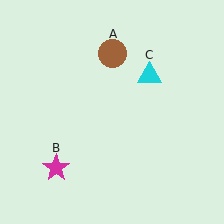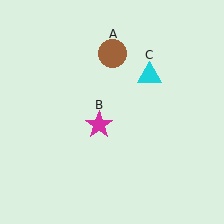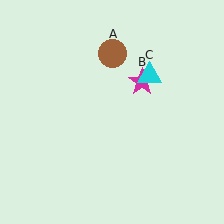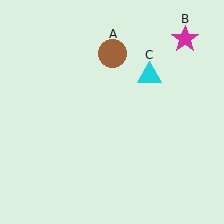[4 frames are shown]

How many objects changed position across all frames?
1 object changed position: magenta star (object B).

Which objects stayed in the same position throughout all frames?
Brown circle (object A) and cyan triangle (object C) remained stationary.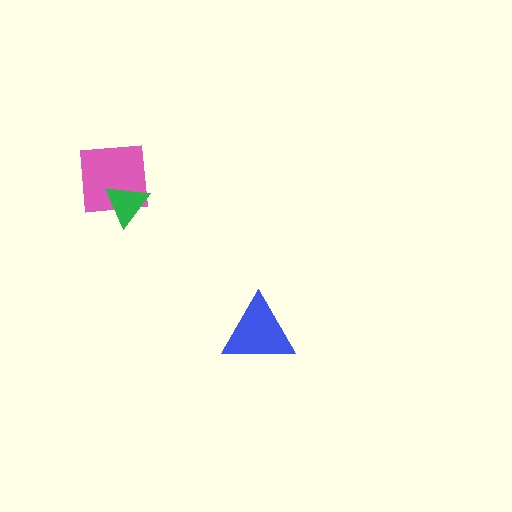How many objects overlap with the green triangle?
1 object overlaps with the green triangle.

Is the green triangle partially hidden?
No, no other shape covers it.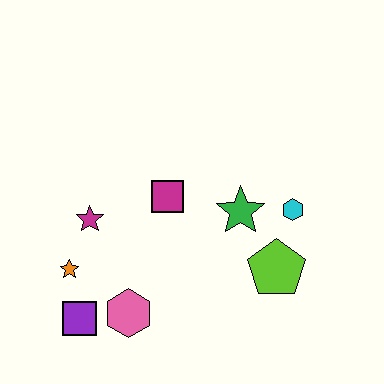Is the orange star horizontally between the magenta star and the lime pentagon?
No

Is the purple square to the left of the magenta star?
Yes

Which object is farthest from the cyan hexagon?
The purple square is farthest from the cyan hexagon.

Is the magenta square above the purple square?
Yes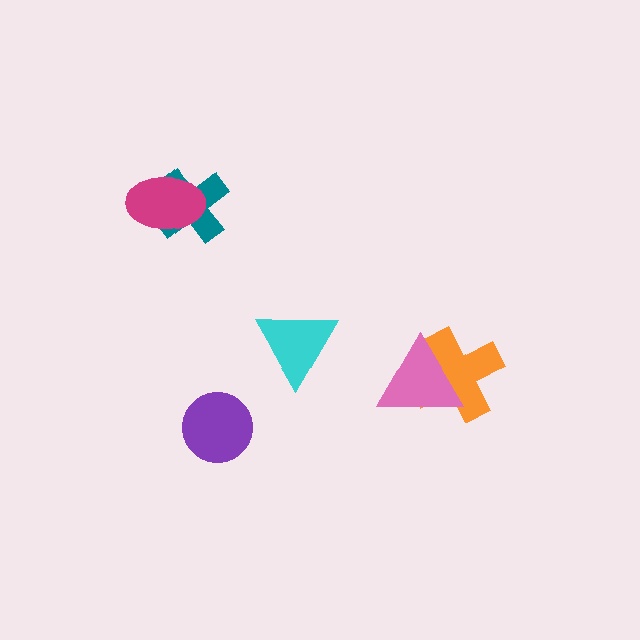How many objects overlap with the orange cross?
1 object overlaps with the orange cross.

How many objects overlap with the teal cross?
1 object overlaps with the teal cross.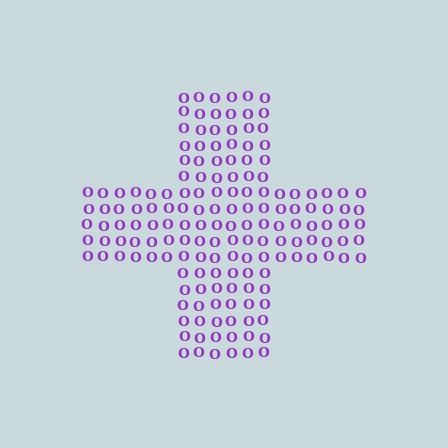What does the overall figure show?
The overall figure shows a cross.